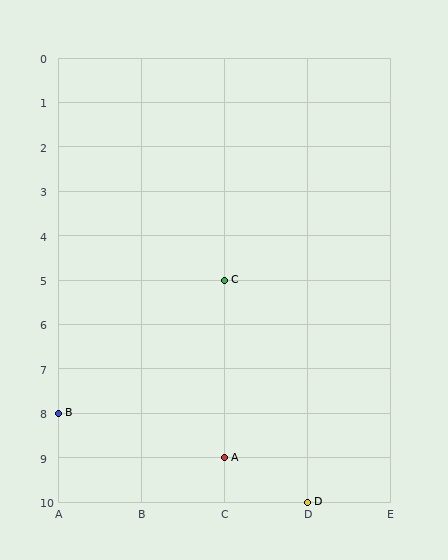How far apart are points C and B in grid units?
Points C and B are 2 columns and 3 rows apart (about 3.6 grid units diagonally).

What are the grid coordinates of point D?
Point D is at grid coordinates (D, 10).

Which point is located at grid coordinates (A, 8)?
Point B is at (A, 8).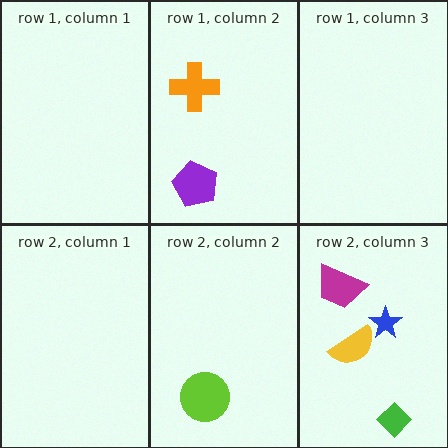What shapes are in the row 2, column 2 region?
The lime circle.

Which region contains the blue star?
The row 2, column 3 region.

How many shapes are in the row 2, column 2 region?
1.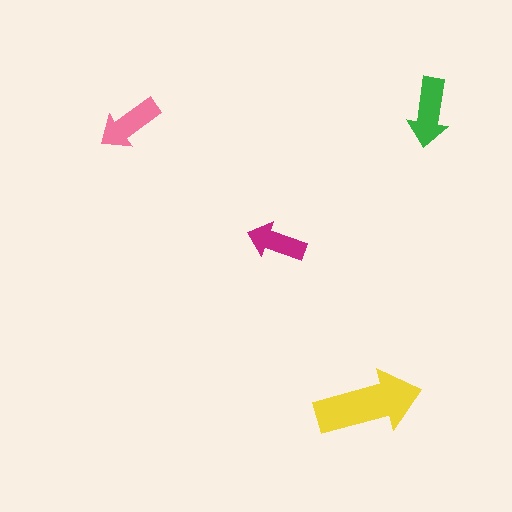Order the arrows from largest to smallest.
the yellow one, the green one, the pink one, the magenta one.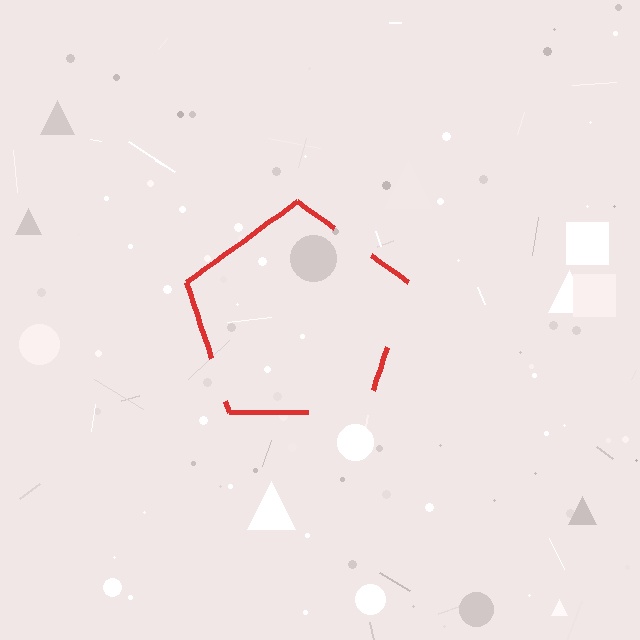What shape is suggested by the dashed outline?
The dashed outline suggests a pentagon.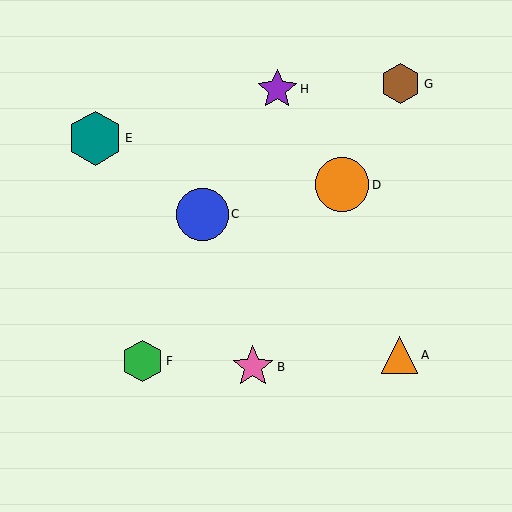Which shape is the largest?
The teal hexagon (labeled E) is the largest.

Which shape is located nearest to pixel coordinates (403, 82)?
The brown hexagon (labeled G) at (401, 84) is nearest to that location.